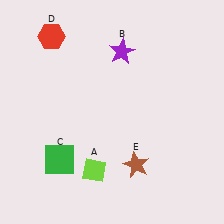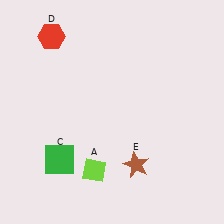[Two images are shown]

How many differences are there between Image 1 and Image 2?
There is 1 difference between the two images.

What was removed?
The purple star (B) was removed in Image 2.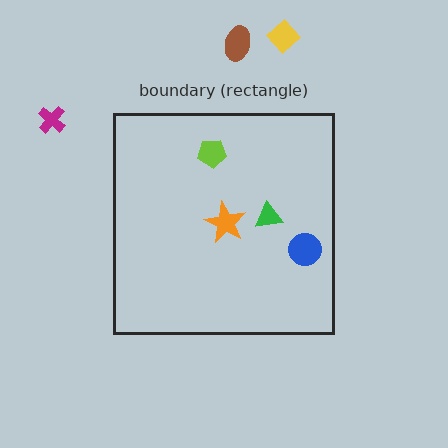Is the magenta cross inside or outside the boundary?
Outside.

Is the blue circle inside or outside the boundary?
Inside.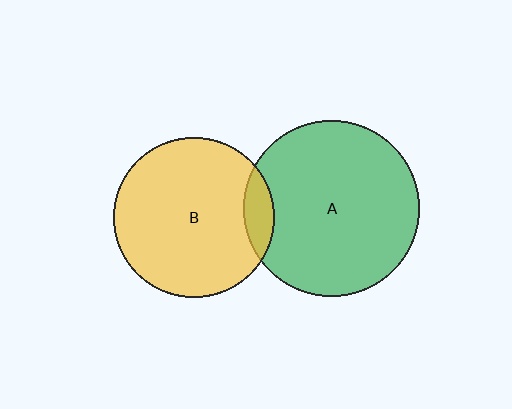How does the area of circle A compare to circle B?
Approximately 1.2 times.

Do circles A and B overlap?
Yes.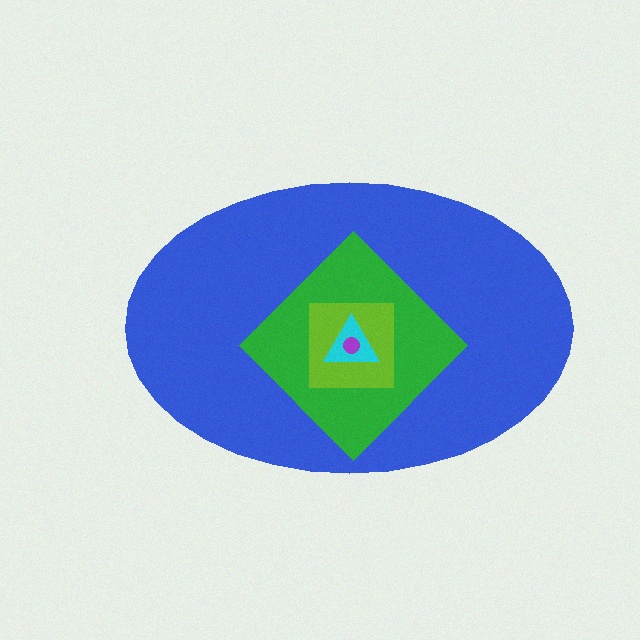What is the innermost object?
The purple circle.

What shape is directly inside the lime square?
The cyan triangle.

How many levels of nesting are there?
5.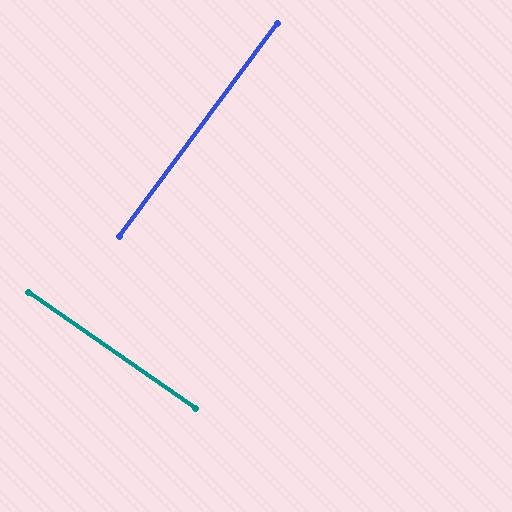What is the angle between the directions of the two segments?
Approximately 88 degrees.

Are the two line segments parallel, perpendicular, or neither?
Perpendicular — they meet at approximately 88°.